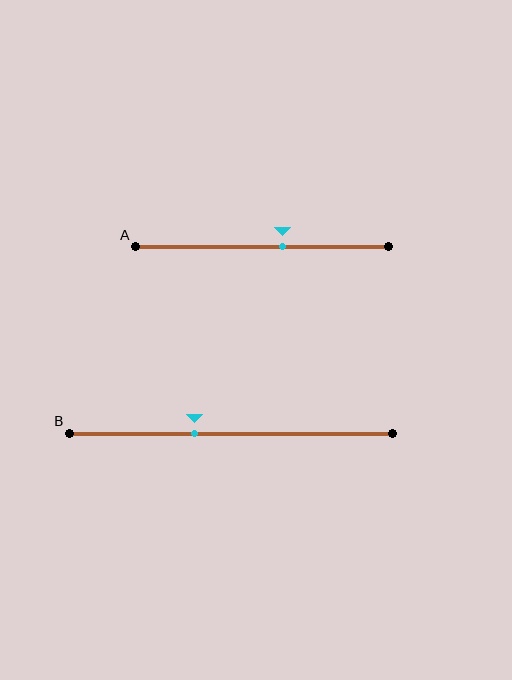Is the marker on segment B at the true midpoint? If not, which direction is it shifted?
No, the marker on segment B is shifted to the left by about 11% of the segment length.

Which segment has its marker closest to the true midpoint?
Segment A has its marker closest to the true midpoint.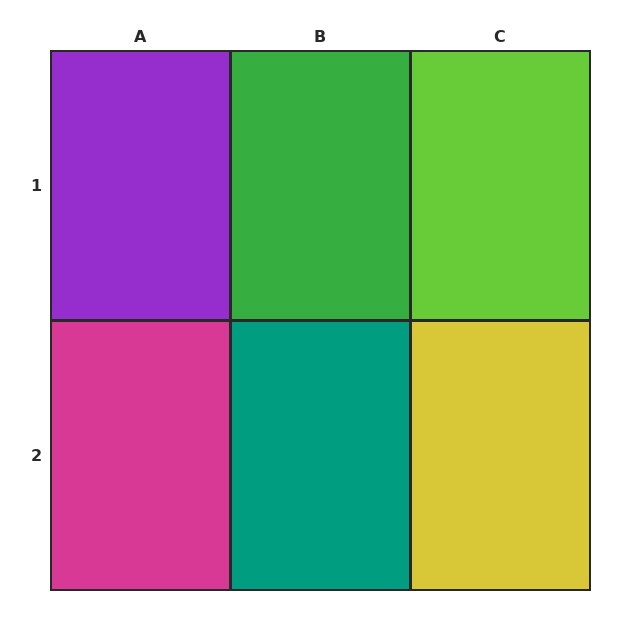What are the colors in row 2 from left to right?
Magenta, teal, yellow.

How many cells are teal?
1 cell is teal.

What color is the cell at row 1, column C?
Lime.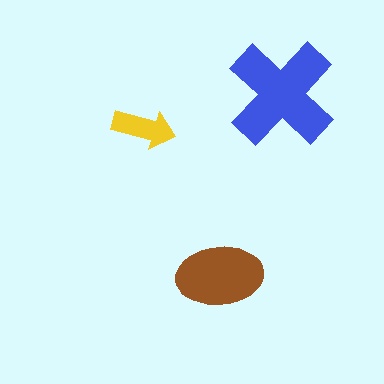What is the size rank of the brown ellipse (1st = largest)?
2nd.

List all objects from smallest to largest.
The yellow arrow, the brown ellipse, the blue cross.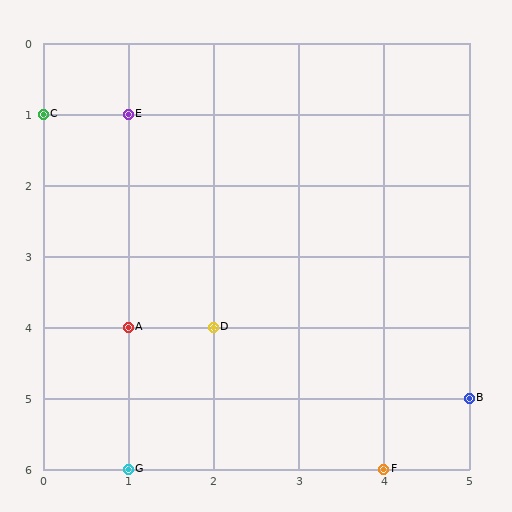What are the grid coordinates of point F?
Point F is at grid coordinates (4, 6).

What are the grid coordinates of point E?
Point E is at grid coordinates (1, 1).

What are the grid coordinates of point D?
Point D is at grid coordinates (2, 4).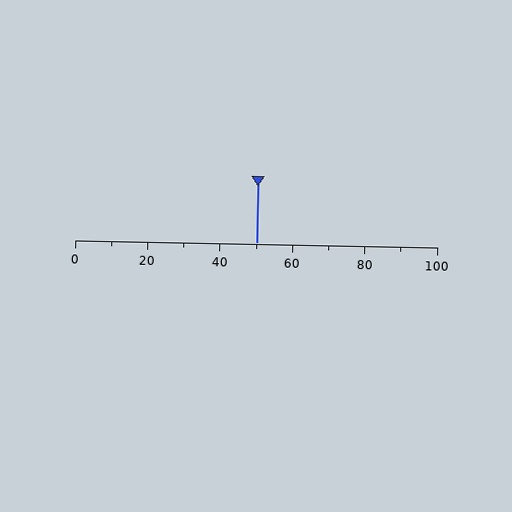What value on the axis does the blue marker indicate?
The marker indicates approximately 50.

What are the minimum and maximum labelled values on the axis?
The axis runs from 0 to 100.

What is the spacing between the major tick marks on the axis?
The major ticks are spaced 20 apart.